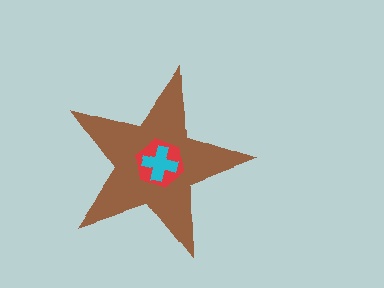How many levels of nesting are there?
3.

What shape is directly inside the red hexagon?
The cyan cross.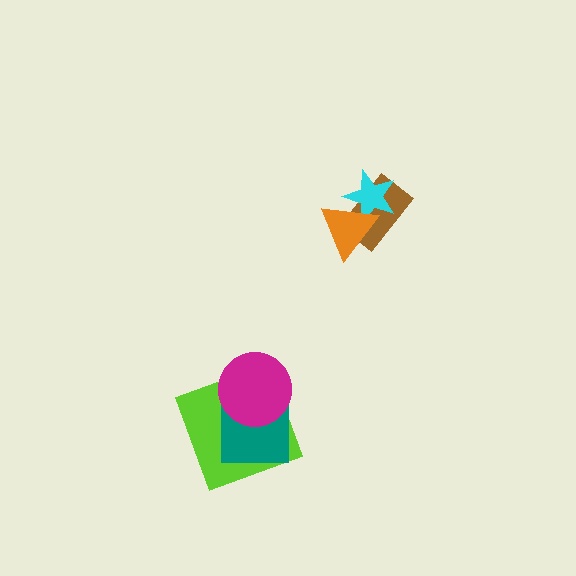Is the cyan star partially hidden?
Yes, it is partially covered by another shape.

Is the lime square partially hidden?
Yes, it is partially covered by another shape.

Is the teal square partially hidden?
Yes, it is partially covered by another shape.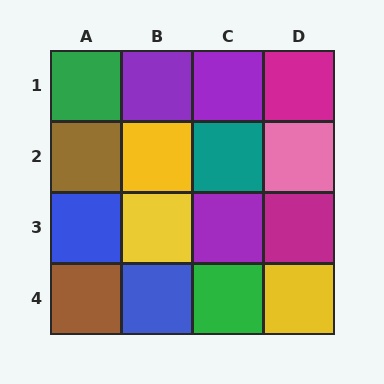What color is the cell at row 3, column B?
Yellow.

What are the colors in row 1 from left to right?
Green, purple, purple, magenta.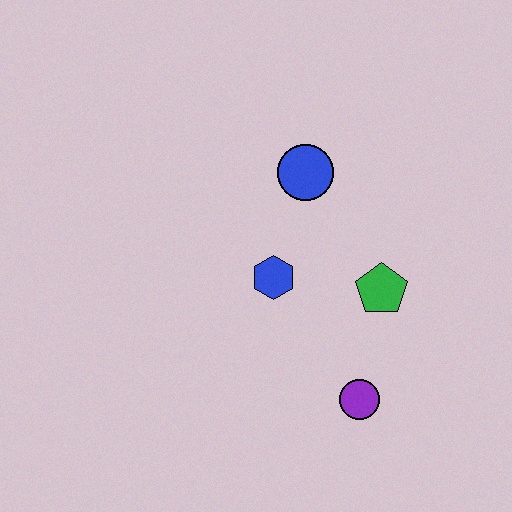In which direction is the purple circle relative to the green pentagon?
The purple circle is below the green pentagon.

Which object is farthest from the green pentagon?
The blue circle is farthest from the green pentagon.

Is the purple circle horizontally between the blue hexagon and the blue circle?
No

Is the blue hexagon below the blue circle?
Yes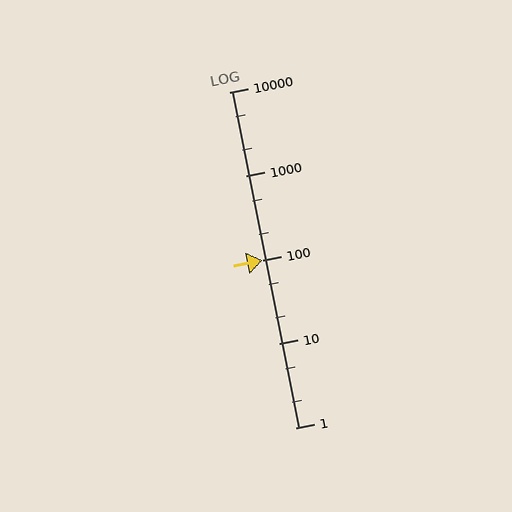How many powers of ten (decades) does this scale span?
The scale spans 4 decades, from 1 to 10000.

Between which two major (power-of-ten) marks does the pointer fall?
The pointer is between 10 and 100.